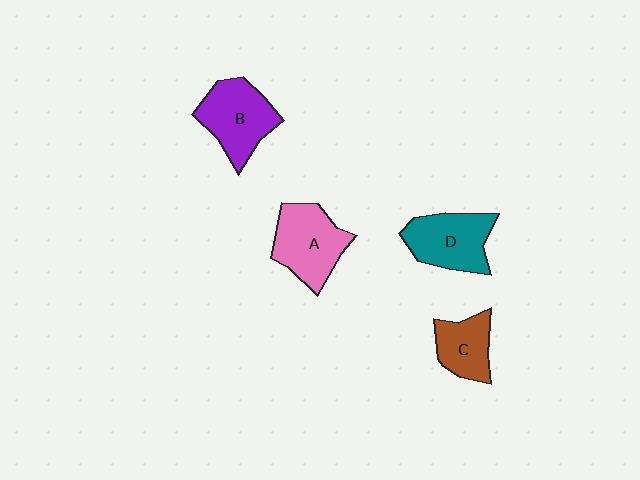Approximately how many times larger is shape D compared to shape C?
Approximately 1.4 times.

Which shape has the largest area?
Shape A (pink).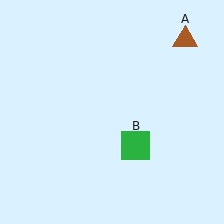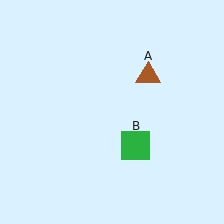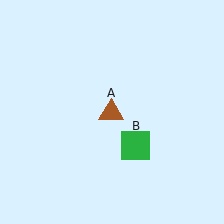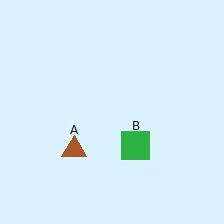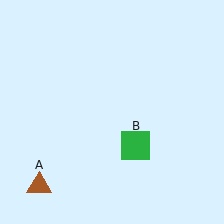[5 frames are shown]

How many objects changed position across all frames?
1 object changed position: brown triangle (object A).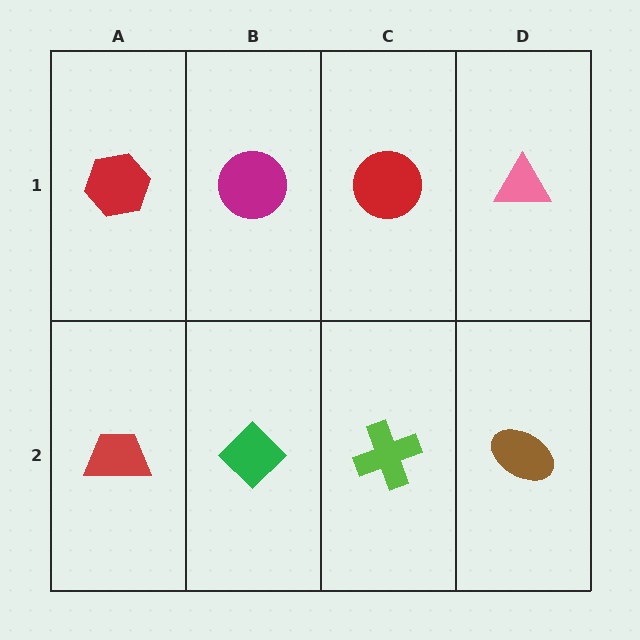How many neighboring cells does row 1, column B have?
3.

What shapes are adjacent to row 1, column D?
A brown ellipse (row 2, column D), a red circle (row 1, column C).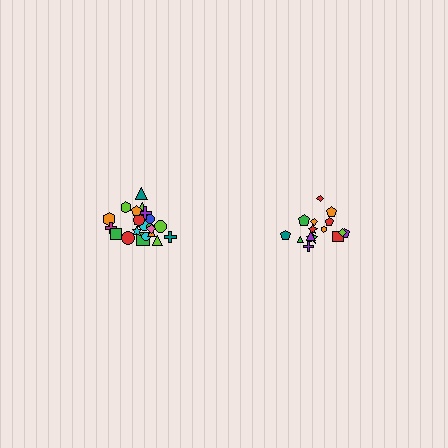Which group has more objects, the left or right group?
The left group.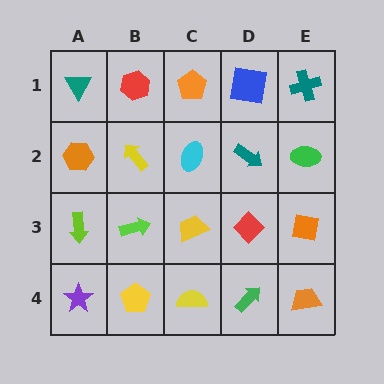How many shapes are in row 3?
5 shapes.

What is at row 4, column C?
A yellow semicircle.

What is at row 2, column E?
A green ellipse.